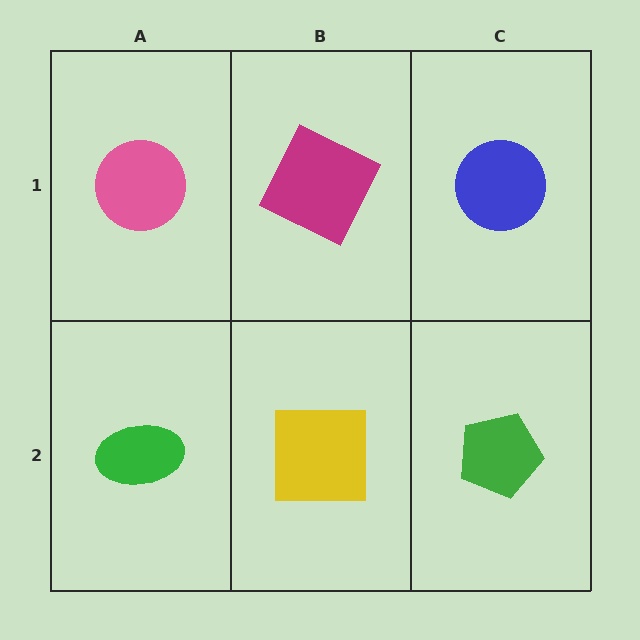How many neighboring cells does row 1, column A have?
2.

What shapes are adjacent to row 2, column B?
A magenta square (row 1, column B), a green ellipse (row 2, column A), a green pentagon (row 2, column C).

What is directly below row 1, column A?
A green ellipse.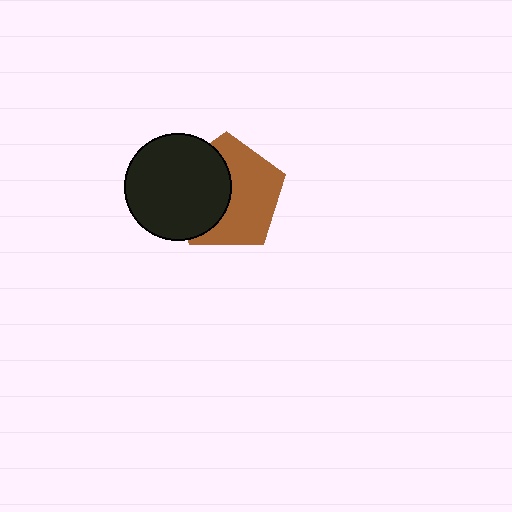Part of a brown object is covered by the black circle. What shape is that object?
It is a pentagon.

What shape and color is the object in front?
The object in front is a black circle.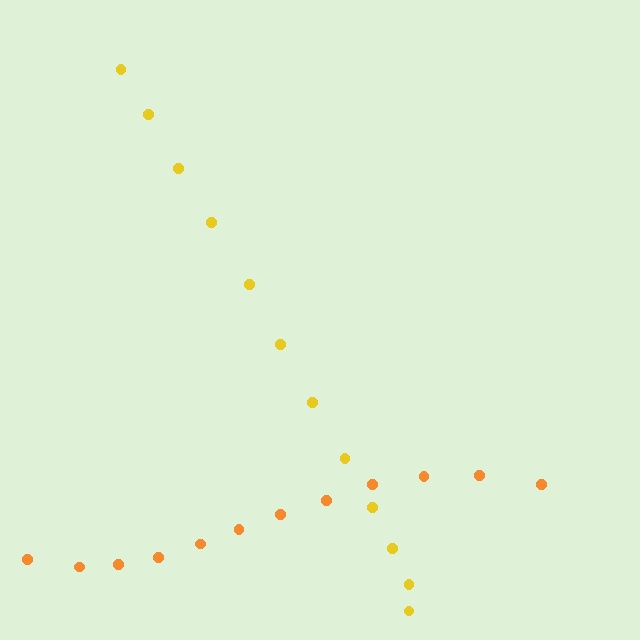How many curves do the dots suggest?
There are 2 distinct paths.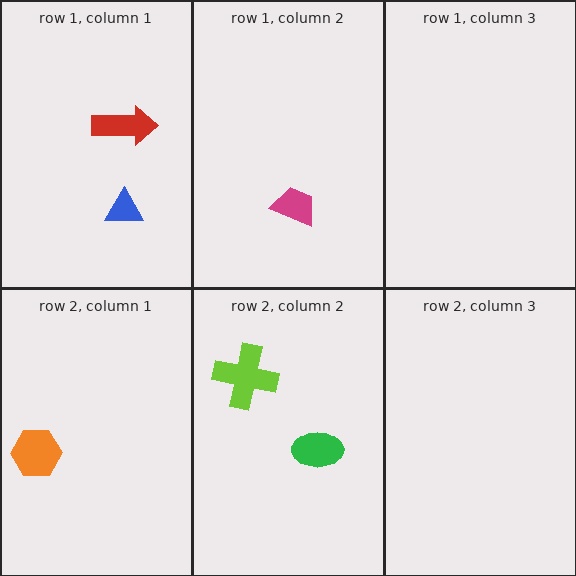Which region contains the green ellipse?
The row 2, column 2 region.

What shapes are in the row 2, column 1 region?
The orange hexagon.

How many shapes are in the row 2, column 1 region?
1.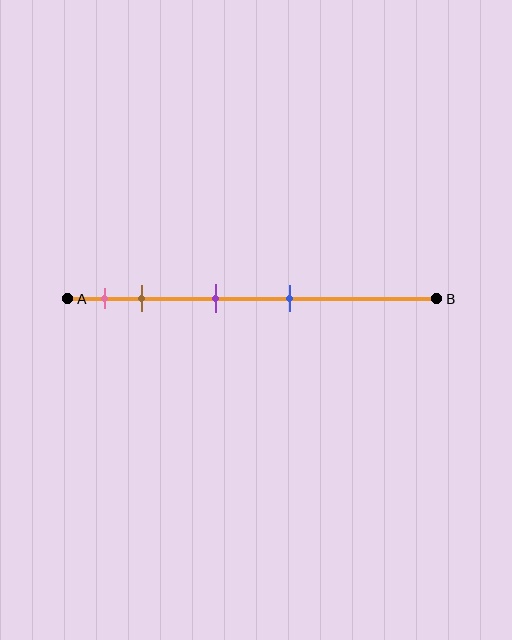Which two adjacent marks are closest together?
The pink and brown marks are the closest adjacent pair.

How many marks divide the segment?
There are 4 marks dividing the segment.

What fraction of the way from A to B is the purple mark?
The purple mark is approximately 40% (0.4) of the way from A to B.